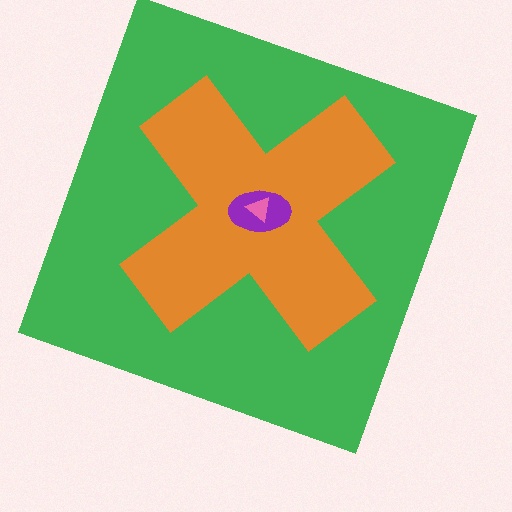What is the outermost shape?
The green square.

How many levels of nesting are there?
4.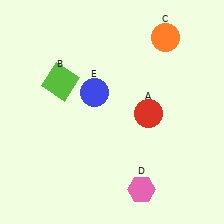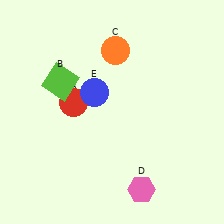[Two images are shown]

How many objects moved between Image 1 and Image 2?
2 objects moved between the two images.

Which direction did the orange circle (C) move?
The orange circle (C) moved left.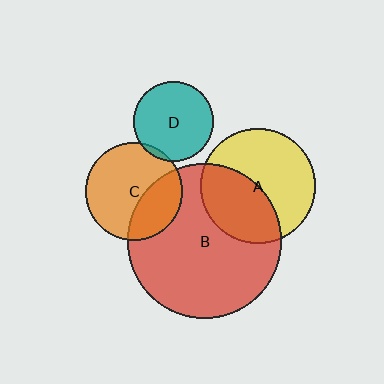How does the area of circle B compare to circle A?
Approximately 1.8 times.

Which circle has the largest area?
Circle B (red).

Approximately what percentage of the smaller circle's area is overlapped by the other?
Approximately 5%.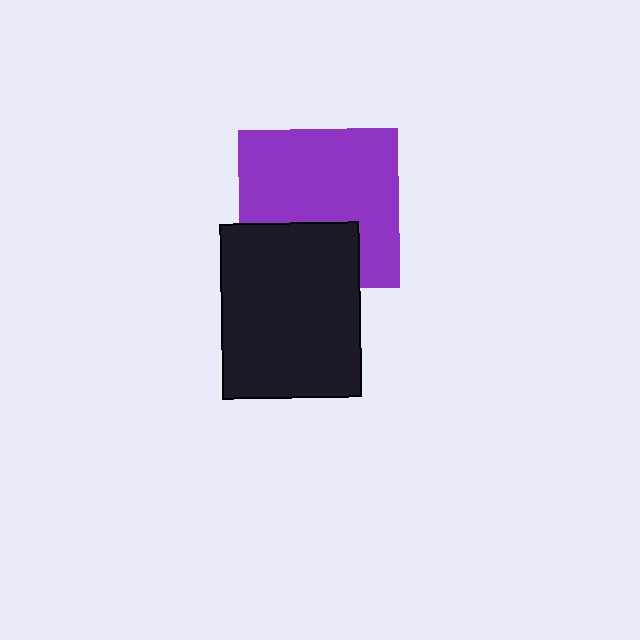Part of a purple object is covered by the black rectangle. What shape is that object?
It is a square.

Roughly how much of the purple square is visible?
Most of it is visible (roughly 68%).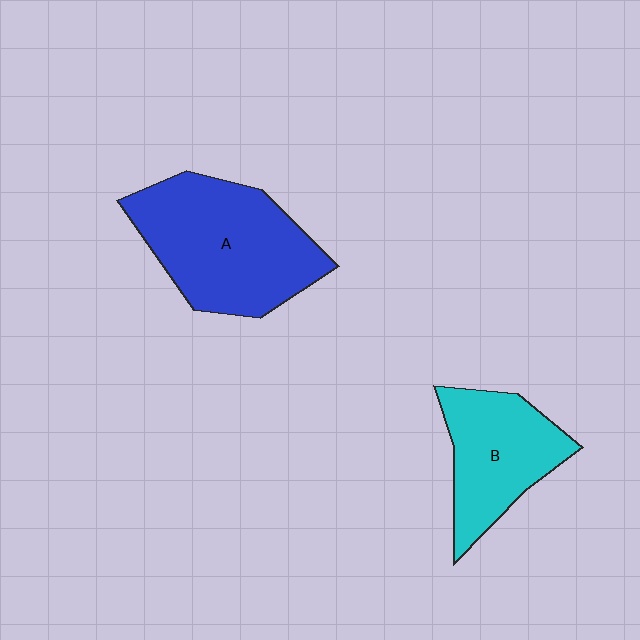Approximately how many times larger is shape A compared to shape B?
Approximately 1.5 times.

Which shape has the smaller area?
Shape B (cyan).